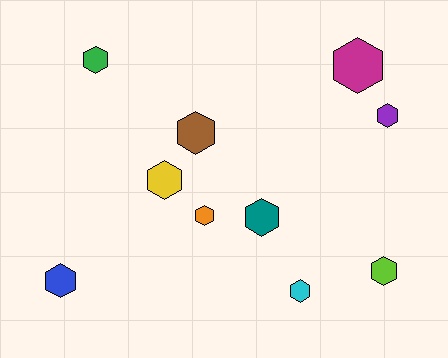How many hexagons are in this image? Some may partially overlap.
There are 10 hexagons.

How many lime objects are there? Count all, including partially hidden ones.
There is 1 lime object.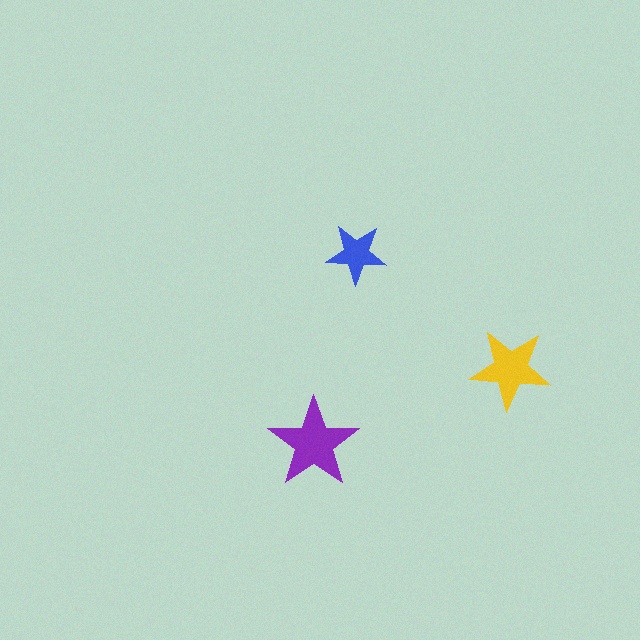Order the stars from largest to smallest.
the purple one, the yellow one, the blue one.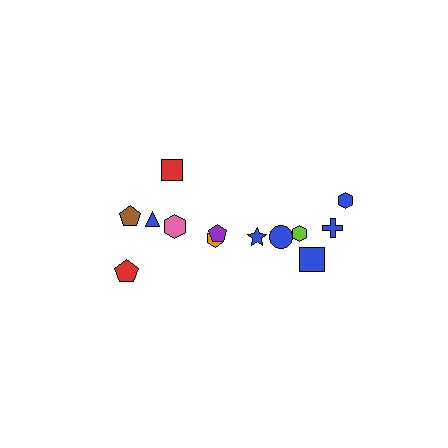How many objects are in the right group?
There are 8 objects.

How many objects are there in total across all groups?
There are 13 objects.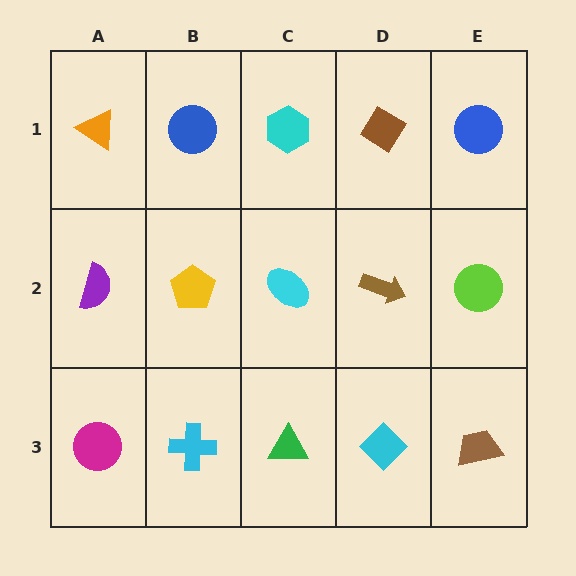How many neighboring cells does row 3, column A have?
2.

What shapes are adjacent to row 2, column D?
A brown diamond (row 1, column D), a cyan diamond (row 3, column D), a cyan ellipse (row 2, column C), a lime circle (row 2, column E).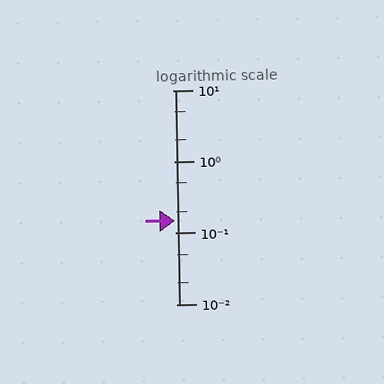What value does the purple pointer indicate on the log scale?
The pointer indicates approximately 0.15.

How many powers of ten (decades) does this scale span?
The scale spans 3 decades, from 0.01 to 10.